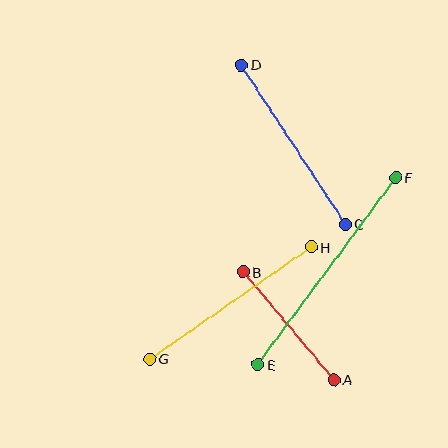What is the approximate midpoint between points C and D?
The midpoint is at approximately (293, 144) pixels.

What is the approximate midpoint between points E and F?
The midpoint is at approximately (327, 271) pixels.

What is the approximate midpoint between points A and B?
The midpoint is at approximately (288, 326) pixels.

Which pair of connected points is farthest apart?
Points E and F are farthest apart.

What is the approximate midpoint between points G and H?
The midpoint is at approximately (230, 303) pixels.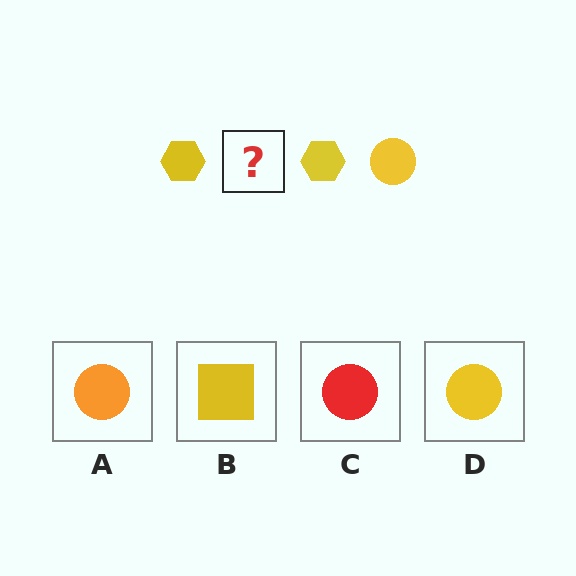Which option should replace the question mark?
Option D.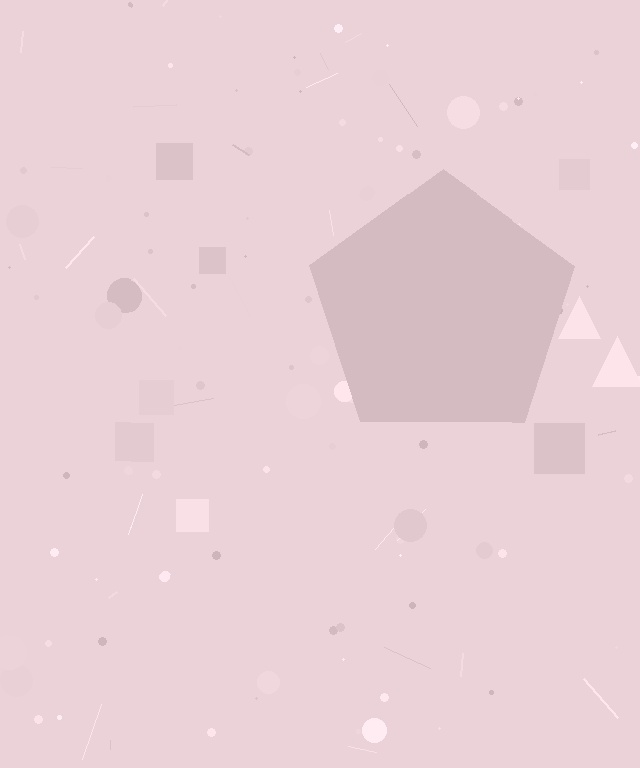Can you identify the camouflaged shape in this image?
The camouflaged shape is a pentagon.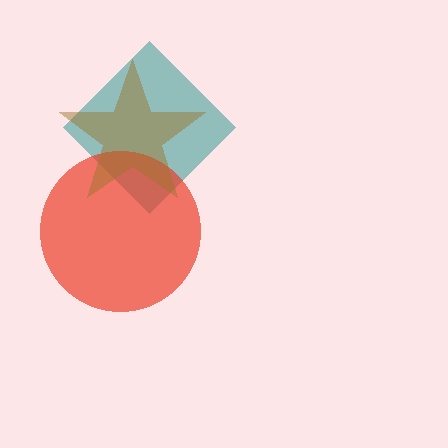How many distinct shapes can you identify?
There are 3 distinct shapes: a teal diamond, a red circle, a brown star.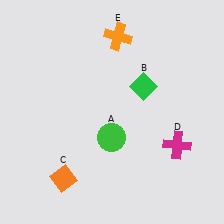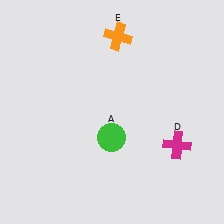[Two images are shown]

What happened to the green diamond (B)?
The green diamond (B) was removed in Image 2. It was in the top-right area of Image 1.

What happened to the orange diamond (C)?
The orange diamond (C) was removed in Image 2. It was in the bottom-left area of Image 1.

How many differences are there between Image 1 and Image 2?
There are 2 differences between the two images.